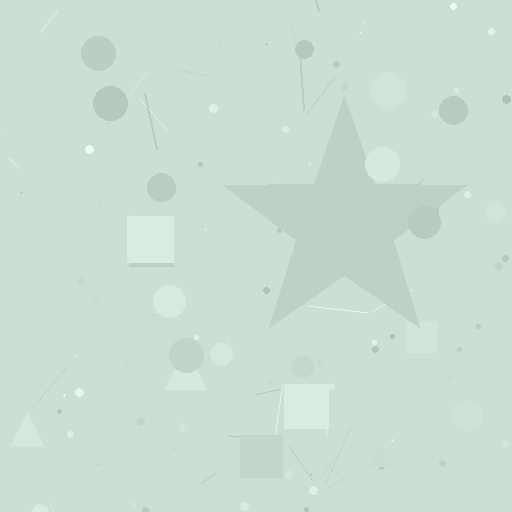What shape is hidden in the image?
A star is hidden in the image.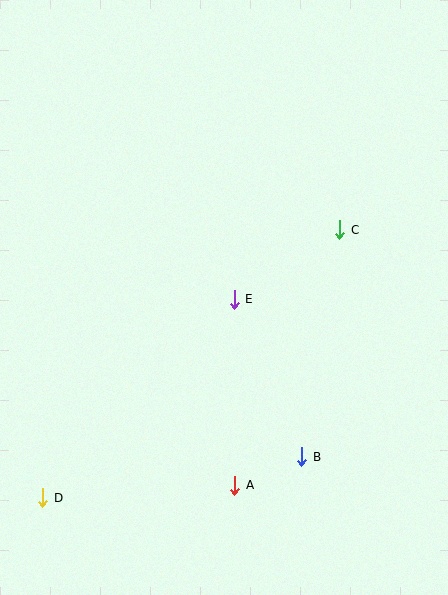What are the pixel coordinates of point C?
Point C is at (340, 230).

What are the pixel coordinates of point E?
Point E is at (234, 299).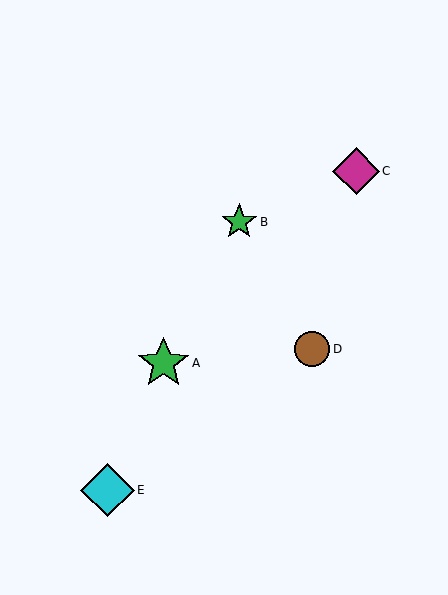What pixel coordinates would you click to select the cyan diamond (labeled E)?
Click at (107, 490) to select the cyan diamond E.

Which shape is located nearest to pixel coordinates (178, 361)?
The green star (labeled A) at (163, 363) is nearest to that location.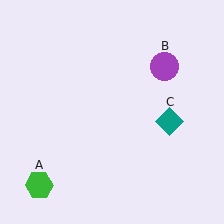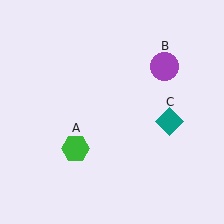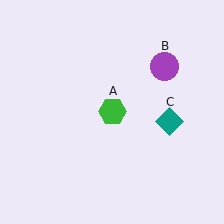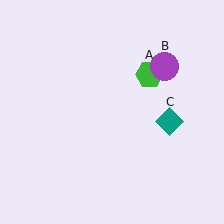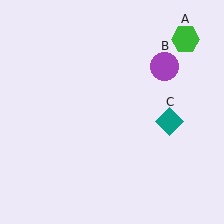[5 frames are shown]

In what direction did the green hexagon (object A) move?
The green hexagon (object A) moved up and to the right.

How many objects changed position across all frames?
1 object changed position: green hexagon (object A).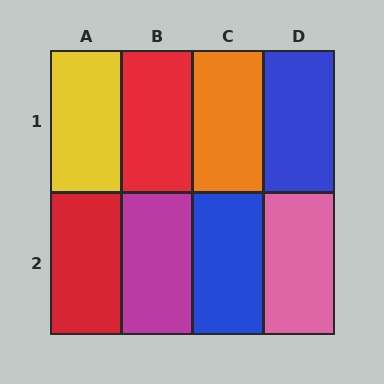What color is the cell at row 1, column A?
Yellow.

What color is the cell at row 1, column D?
Blue.